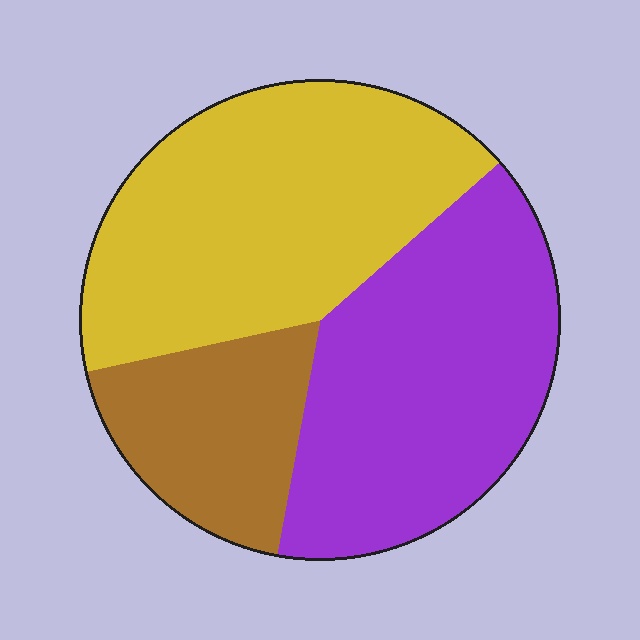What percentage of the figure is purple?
Purple covers around 40% of the figure.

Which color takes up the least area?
Brown, at roughly 20%.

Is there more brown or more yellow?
Yellow.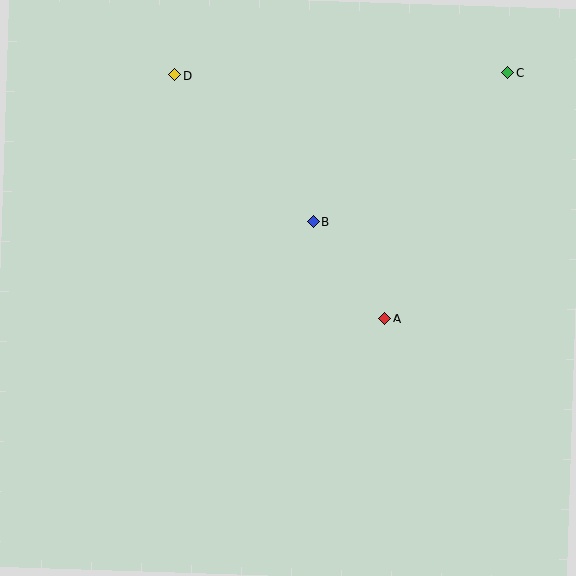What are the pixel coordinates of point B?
Point B is at (313, 222).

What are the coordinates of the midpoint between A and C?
The midpoint between A and C is at (446, 196).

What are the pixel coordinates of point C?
Point C is at (508, 73).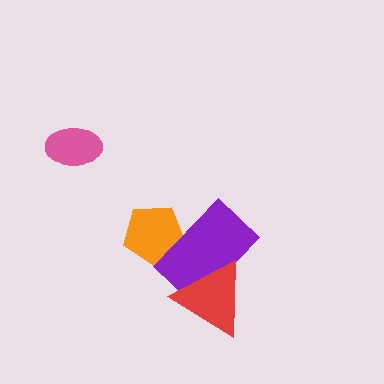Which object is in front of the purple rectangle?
The red triangle is in front of the purple rectangle.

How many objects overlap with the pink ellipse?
0 objects overlap with the pink ellipse.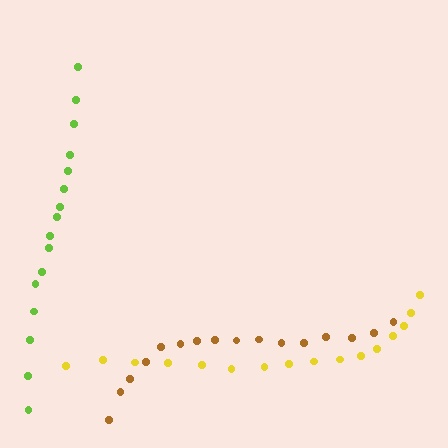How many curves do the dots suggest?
There are 3 distinct paths.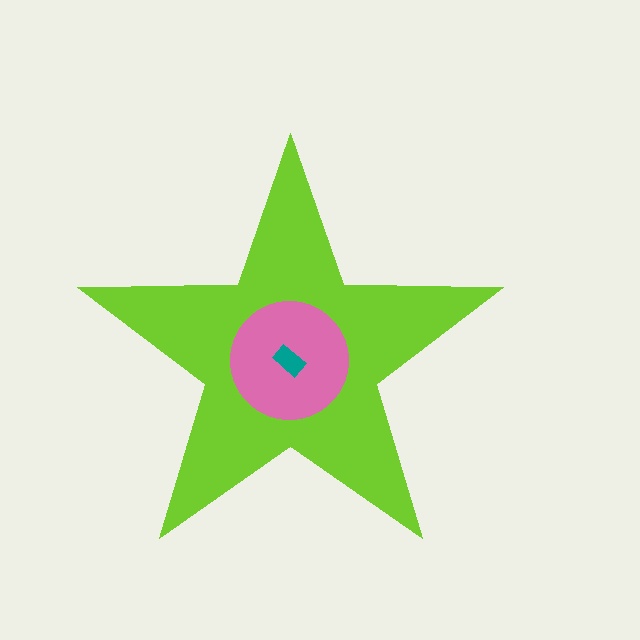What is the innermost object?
The teal rectangle.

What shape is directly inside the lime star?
The pink circle.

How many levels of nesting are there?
3.